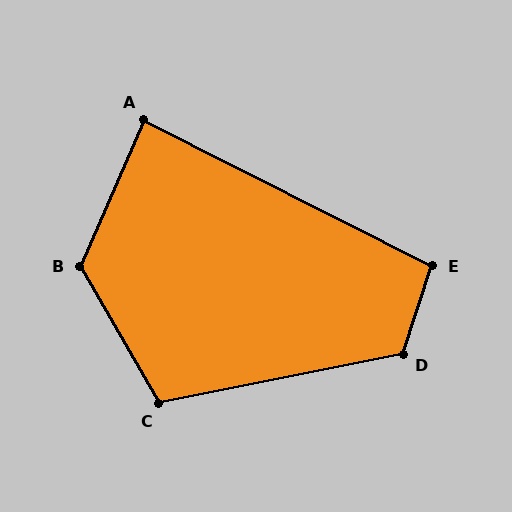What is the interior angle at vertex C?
Approximately 108 degrees (obtuse).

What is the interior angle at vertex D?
Approximately 120 degrees (obtuse).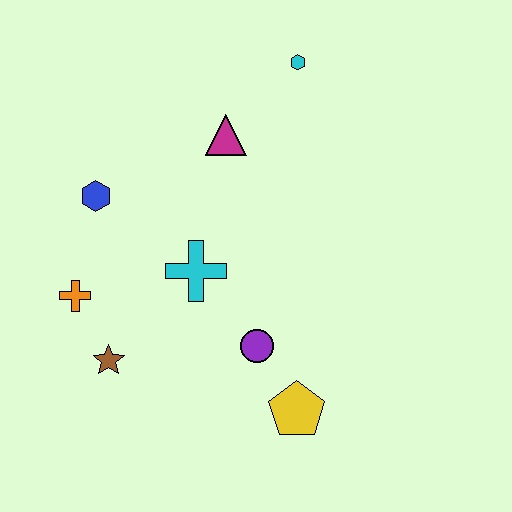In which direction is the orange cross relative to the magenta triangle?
The orange cross is below the magenta triangle.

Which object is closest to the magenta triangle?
The cyan hexagon is closest to the magenta triangle.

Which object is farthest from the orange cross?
The cyan hexagon is farthest from the orange cross.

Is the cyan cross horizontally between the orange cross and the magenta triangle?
Yes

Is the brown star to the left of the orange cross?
No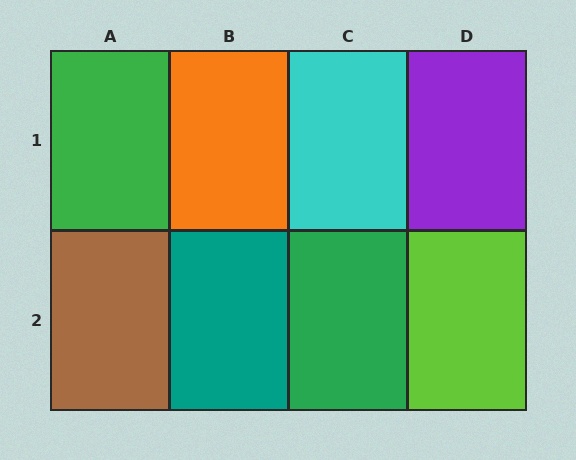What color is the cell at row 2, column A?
Brown.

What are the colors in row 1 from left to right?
Green, orange, cyan, purple.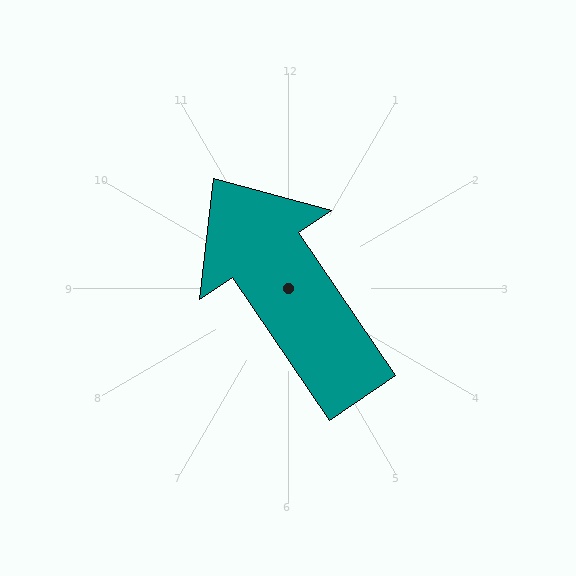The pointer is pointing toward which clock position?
Roughly 11 o'clock.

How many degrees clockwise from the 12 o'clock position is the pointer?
Approximately 326 degrees.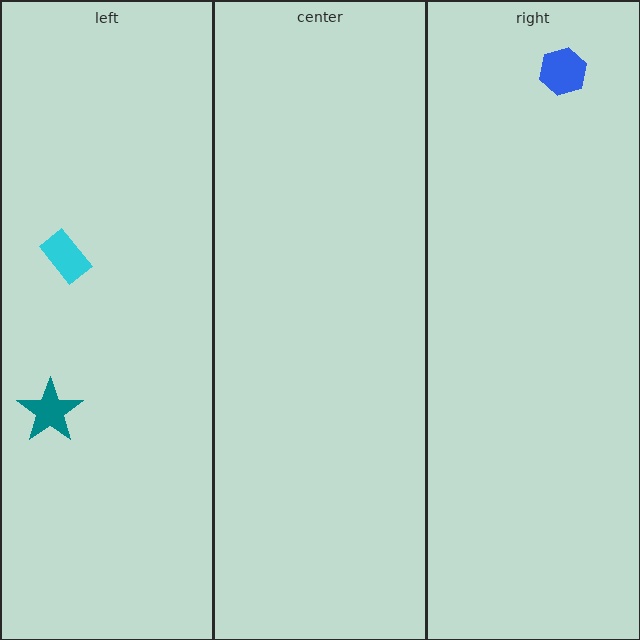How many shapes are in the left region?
2.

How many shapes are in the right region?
1.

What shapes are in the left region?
The teal star, the cyan rectangle.